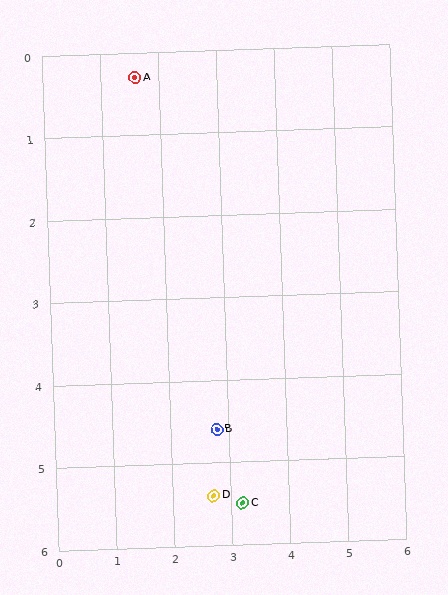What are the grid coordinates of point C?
Point C is at approximately (3.2, 5.5).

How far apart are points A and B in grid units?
Points A and B are about 4.5 grid units apart.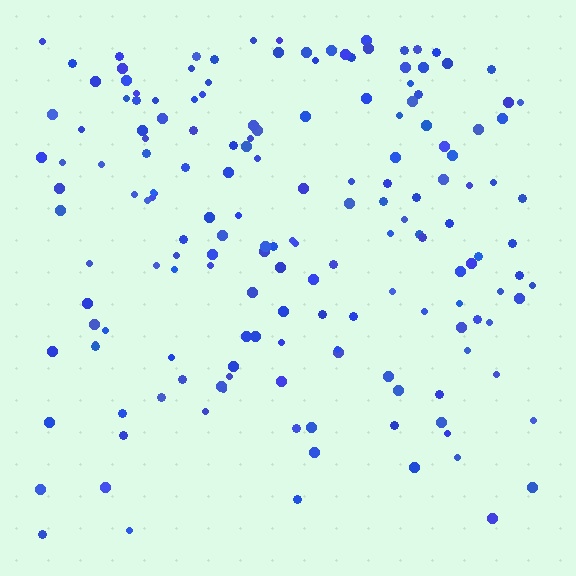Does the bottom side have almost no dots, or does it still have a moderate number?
Still a moderate number, just noticeably fewer than the top.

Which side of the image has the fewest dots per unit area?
The bottom.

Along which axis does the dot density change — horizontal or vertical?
Vertical.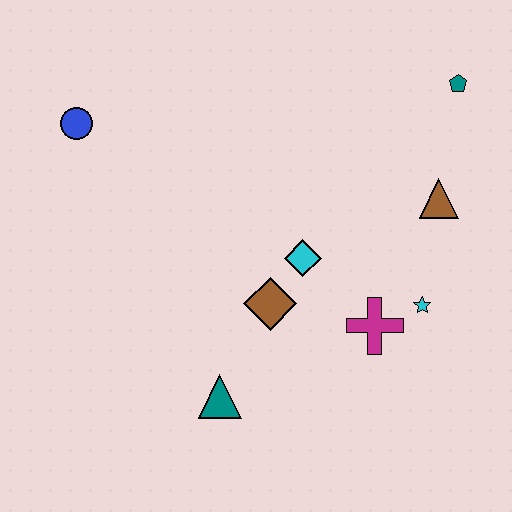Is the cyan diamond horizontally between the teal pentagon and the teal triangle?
Yes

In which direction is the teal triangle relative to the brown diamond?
The teal triangle is below the brown diamond.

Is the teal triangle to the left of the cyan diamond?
Yes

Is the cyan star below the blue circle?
Yes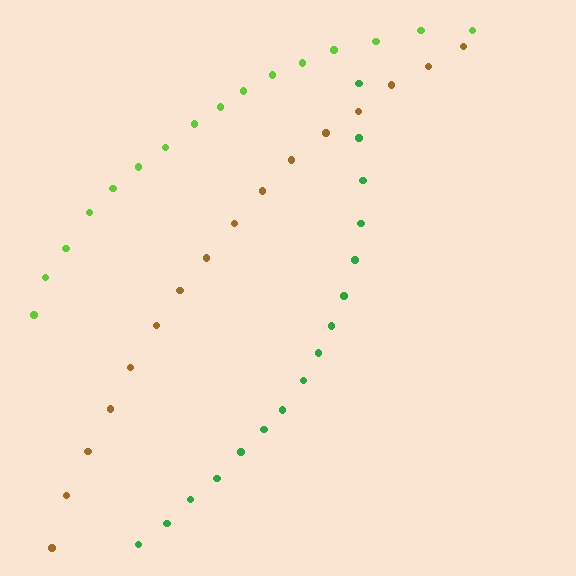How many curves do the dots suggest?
There are 3 distinct paths.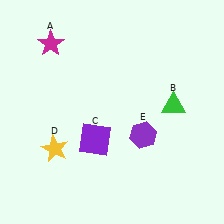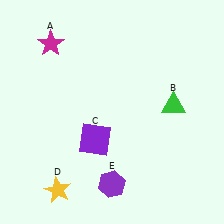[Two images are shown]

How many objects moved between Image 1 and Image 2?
2 objects moved between the two images.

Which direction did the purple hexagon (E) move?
The purple hexagon (E) moved down.